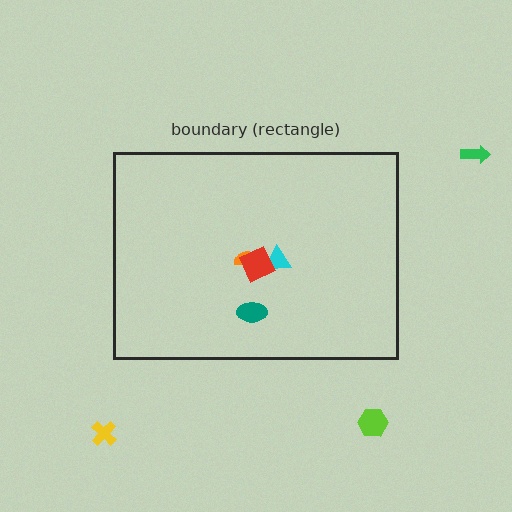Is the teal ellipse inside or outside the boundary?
Inside.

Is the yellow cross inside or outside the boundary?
Outside.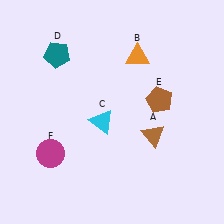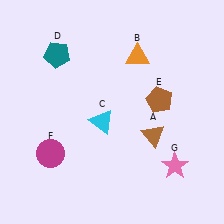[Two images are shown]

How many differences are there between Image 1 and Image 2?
There is 1 difference between the two images.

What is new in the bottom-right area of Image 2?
A pink star (G) was added in the bottom-right area of Image 2.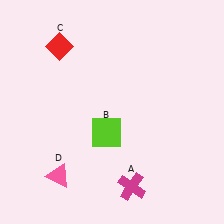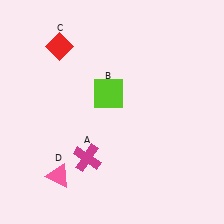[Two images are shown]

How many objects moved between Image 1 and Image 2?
2 objects moved between the two images.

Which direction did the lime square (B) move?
The lime square (B) moved up.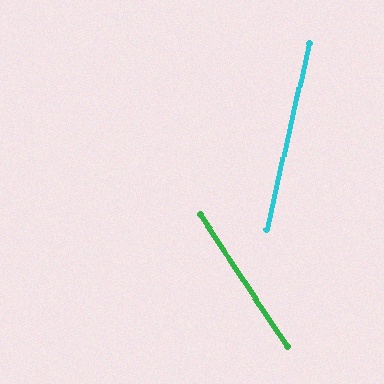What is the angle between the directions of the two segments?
Approximately 46 degrees.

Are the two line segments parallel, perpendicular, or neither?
Neither parallel nor perpendicular — they differ by about 46°.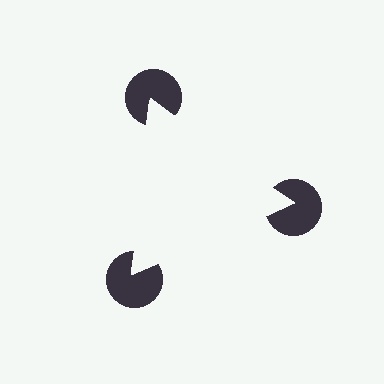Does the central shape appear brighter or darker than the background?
It typically appears slightly brighter than the background, even though no actual brightness change is drawn.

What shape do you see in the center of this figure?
An illusory triangle — its edges are inferred from the aligned wedge cuts in the pac-man discs, not physically drawn.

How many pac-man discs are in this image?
There are 3 — one at each vertex of the illusory triangle.